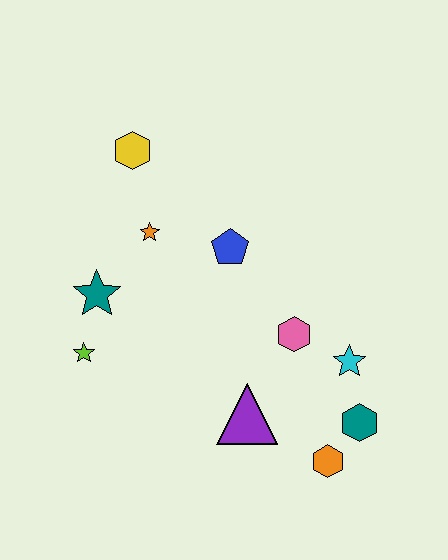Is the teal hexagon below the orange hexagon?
No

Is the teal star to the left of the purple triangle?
Yes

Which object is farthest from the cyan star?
The yellow hexagon is farthest from the cyan star.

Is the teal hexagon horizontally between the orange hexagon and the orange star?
No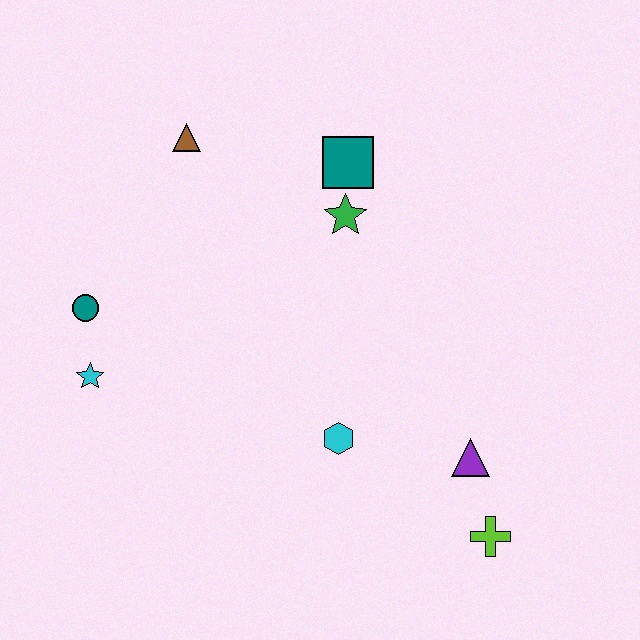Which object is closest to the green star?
The teal square is closest to the green star.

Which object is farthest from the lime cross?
The brown triangle is farthest from the lime cross.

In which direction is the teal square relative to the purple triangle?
The teal square is above the purple triangle.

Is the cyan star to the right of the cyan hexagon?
No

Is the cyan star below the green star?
Yes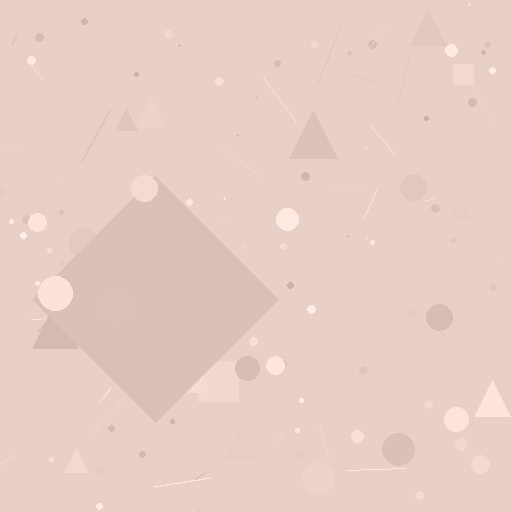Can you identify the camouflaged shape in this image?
The camouflaged shape is a diamond.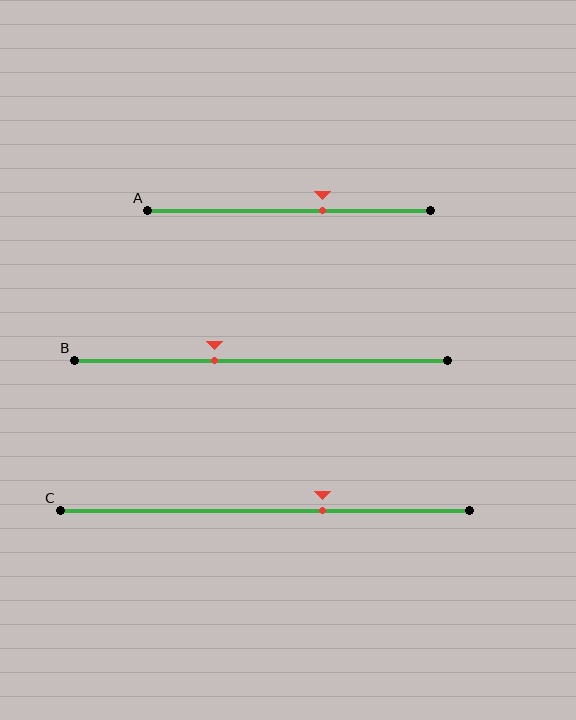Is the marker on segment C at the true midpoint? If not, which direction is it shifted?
No, the marker on segment C is shifted to the right by about 14% of the segment length.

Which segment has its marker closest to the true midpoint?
Segment A has its marker closest to the true midpoint.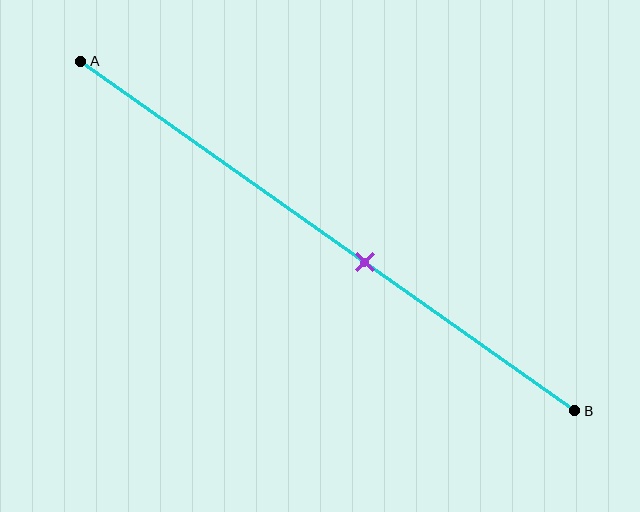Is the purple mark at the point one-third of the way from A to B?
No, the mark is at about 60% from A, not at the 33% one-third point.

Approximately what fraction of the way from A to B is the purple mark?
The purple mark is approximately 60% of the way from A to B.